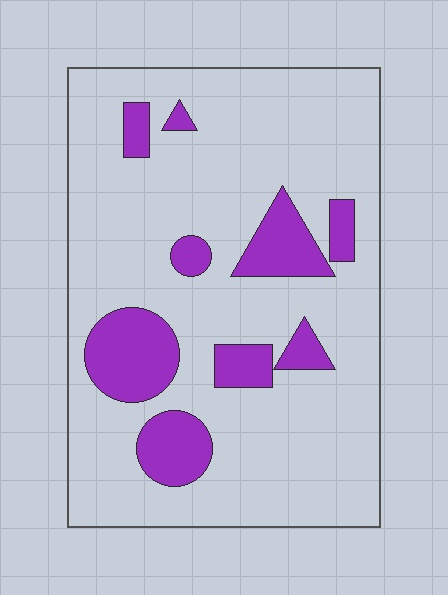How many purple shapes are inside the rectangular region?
9.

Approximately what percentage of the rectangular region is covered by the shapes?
Approximately 20%.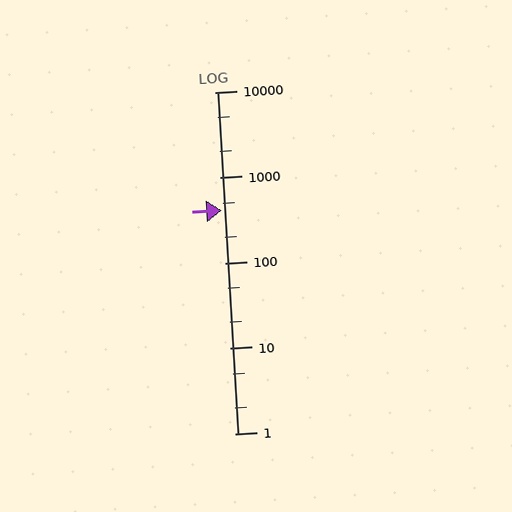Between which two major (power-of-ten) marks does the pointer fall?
The pointer is between 100 and 1000.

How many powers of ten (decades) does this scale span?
The scale spans 4 decades, from 1 to 10000.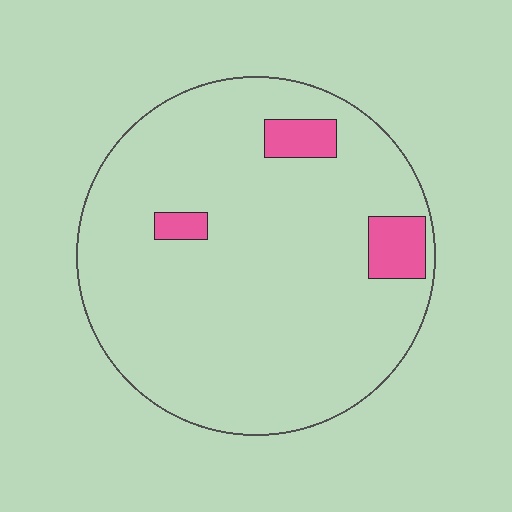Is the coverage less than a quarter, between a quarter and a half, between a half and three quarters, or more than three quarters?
Less than a quarter.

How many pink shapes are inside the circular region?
3.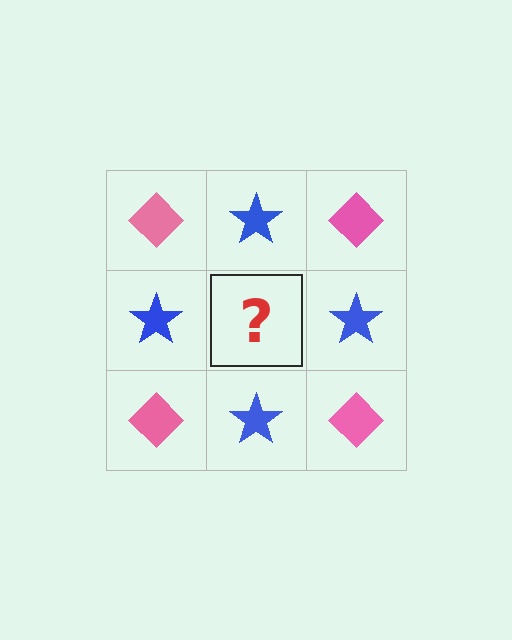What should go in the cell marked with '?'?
The missing cell should contain a pink diamond.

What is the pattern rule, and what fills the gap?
The rule is that it alternates pink diamond and blue star in a checkerboard pattern. The gap should be filled with a pink diamond.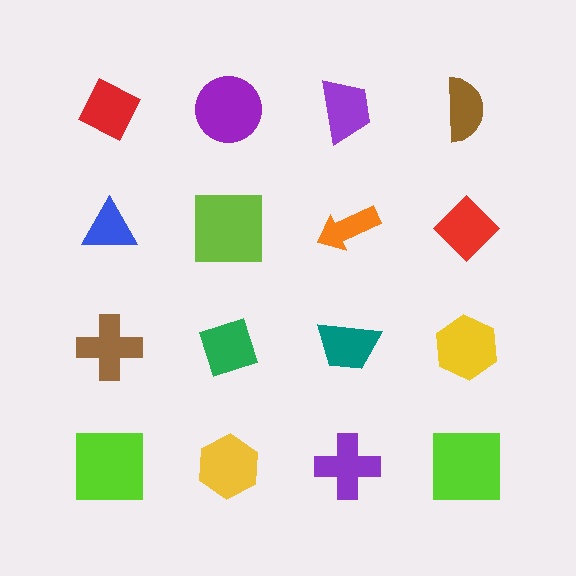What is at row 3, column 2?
A green diamond.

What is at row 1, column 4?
A brown semicircle.